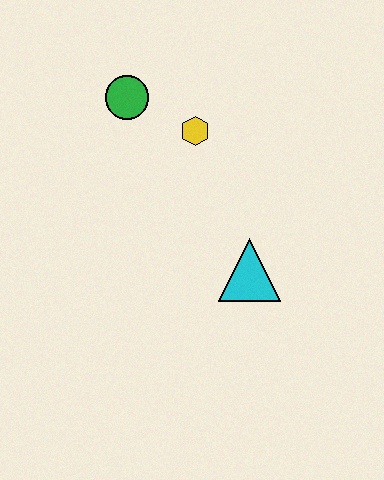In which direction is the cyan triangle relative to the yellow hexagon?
The cyan triangle is below the yellow hexagon.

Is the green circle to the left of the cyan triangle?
Yes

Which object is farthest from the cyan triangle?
The green circle is farthest from the cyan triangle.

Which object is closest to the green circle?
The yellow hexagon is closest to the green circle.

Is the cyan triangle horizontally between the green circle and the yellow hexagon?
No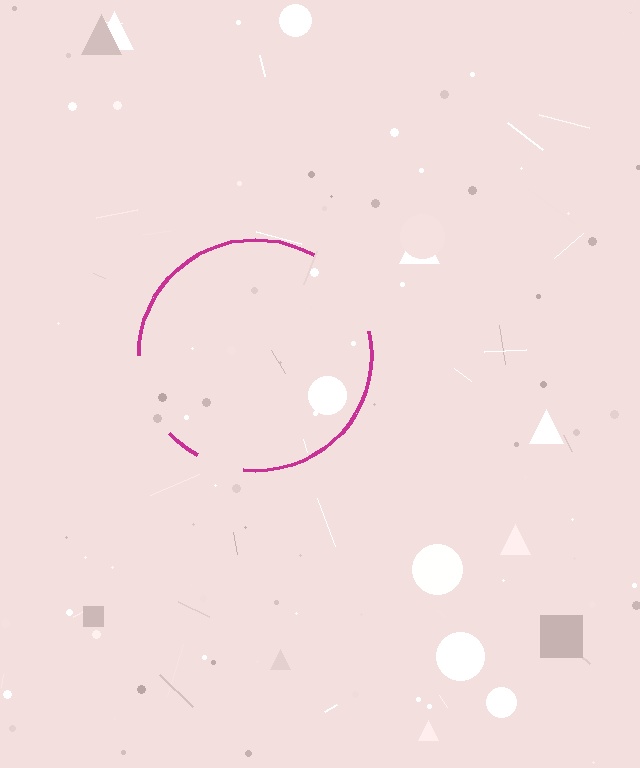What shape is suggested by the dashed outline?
The dashed outline suggests a circle.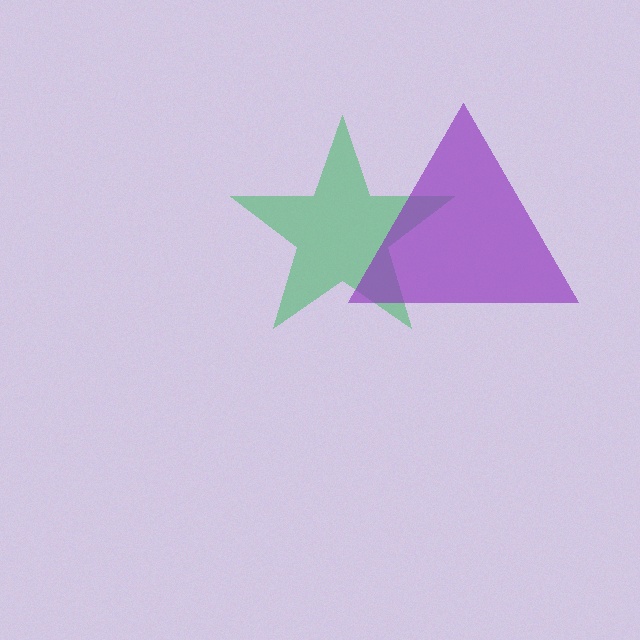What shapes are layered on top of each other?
The layered shapes are: a green star, a purple triangle.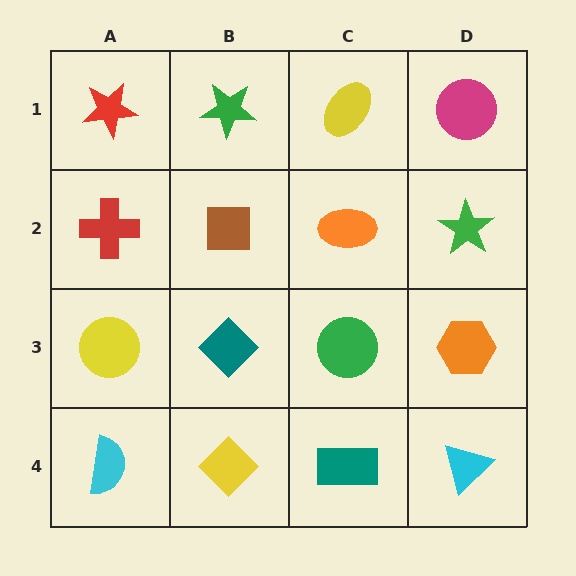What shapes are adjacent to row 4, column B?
A teal diamond (row 3, column B), a cyan semicircle (row 4, column A), a teal rectangle (row 4, column C).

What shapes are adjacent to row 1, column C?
An orange ellipse (row 2, column C), a green star (row 1, column B), a magenta circle (row 1, column D).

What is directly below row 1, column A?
A red cross.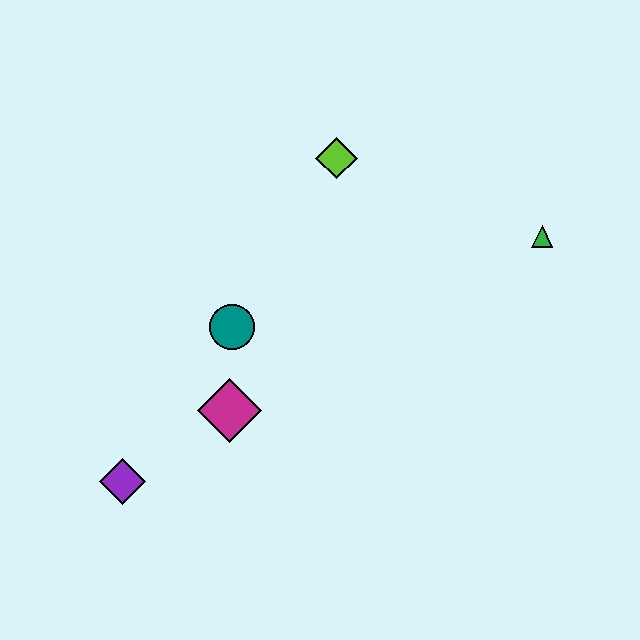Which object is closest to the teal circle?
The magenta diamond is closest to the teal circle.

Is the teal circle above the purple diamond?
Yes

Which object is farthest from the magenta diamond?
The green triangle is farthest from the magenta diamond.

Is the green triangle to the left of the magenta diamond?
No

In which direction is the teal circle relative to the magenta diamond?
The teal circle is above the magenta diamond.